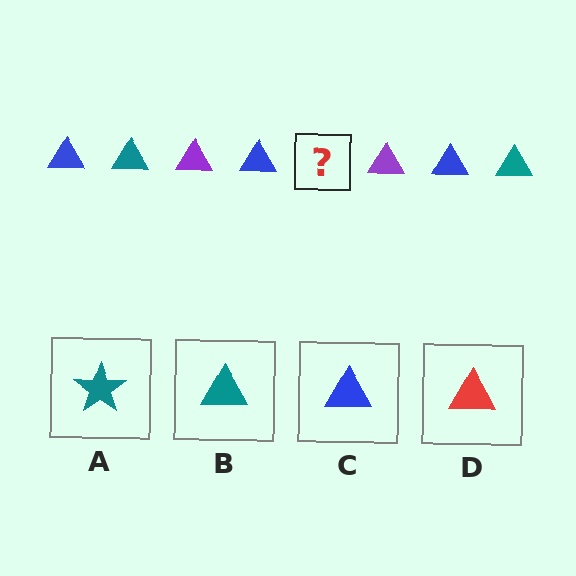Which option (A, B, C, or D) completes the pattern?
B.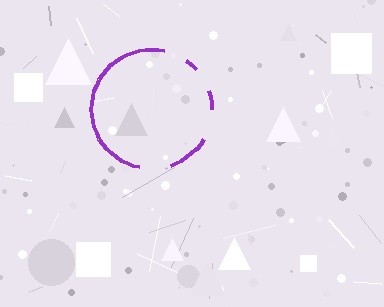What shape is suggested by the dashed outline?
The dashed outline suggests a circle.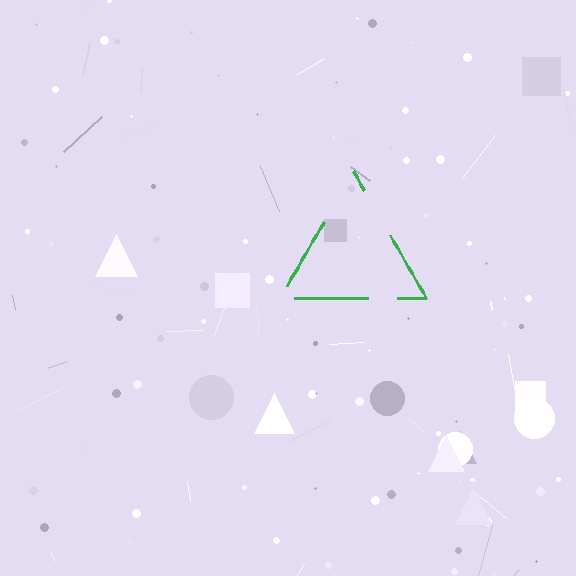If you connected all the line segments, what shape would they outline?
They would outline a triangle.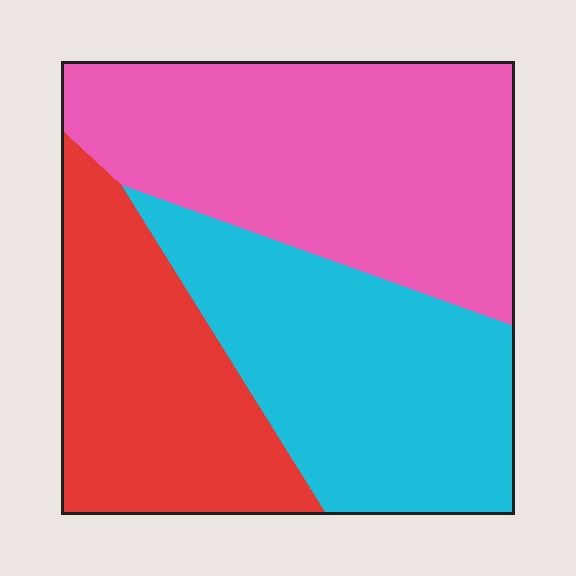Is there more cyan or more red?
Cyan.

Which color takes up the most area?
Pink, at roughly 40%.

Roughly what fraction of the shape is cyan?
Cyan covers 33% of the shape.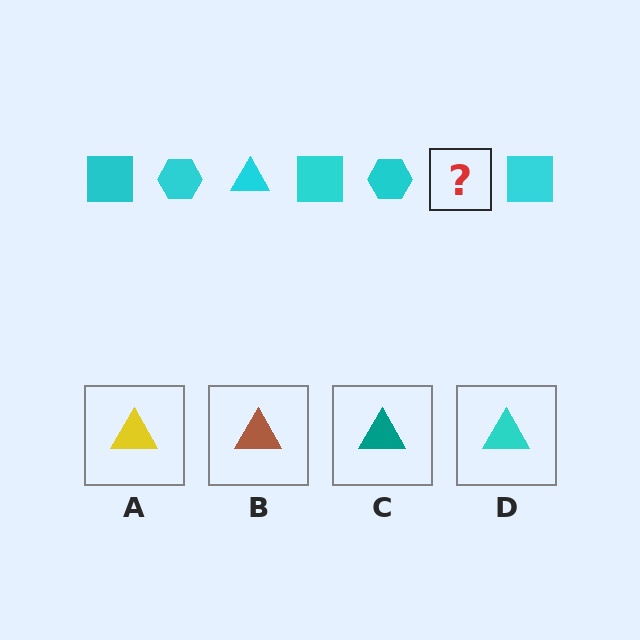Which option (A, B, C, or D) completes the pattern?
D.